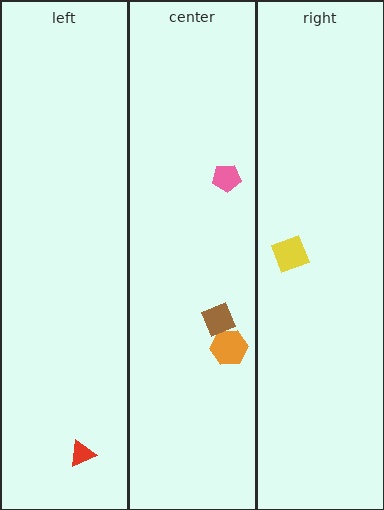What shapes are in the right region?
The yellow diamond.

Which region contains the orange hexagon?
The center region.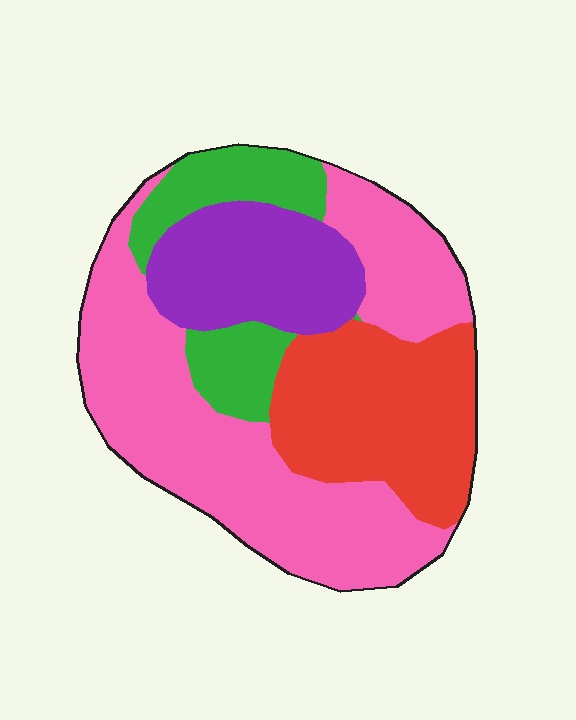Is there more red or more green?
Red.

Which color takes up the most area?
Pink, at roughly 45%.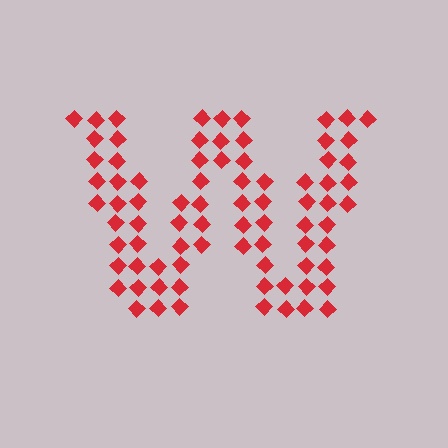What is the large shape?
The large shape is the letter W.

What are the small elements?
The small elements are diamonds.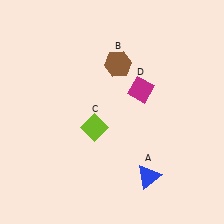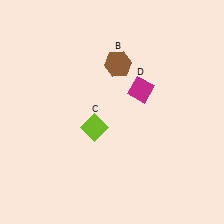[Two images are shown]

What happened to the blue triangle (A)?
The blue triangle (A) was removed in Image 2. It was in the bottom-right area of Image 1.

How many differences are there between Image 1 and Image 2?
There is 1 difference between the two images.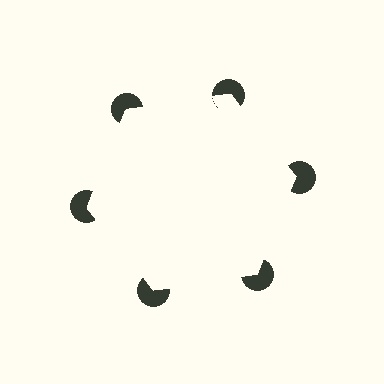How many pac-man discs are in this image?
There are 6 — one at each vertex of the illusory hexagon.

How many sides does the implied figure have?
6 sides.